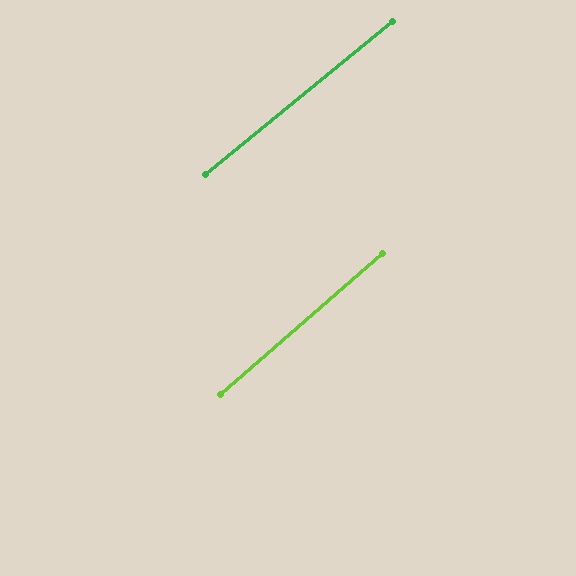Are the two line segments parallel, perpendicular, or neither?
Parallel — their directions differ by only 1.7°.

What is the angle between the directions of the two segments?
Approximately 2 degrees.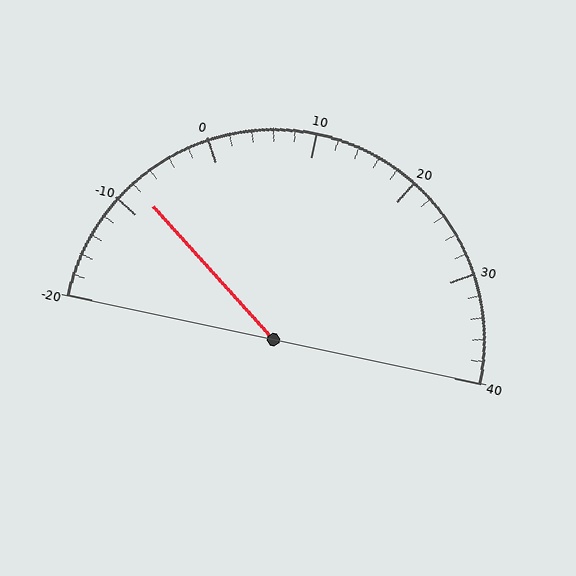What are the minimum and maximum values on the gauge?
The gauge ranges from -20 to 40.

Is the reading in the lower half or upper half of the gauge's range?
The reading is in the lower half of the range (-20 to 40).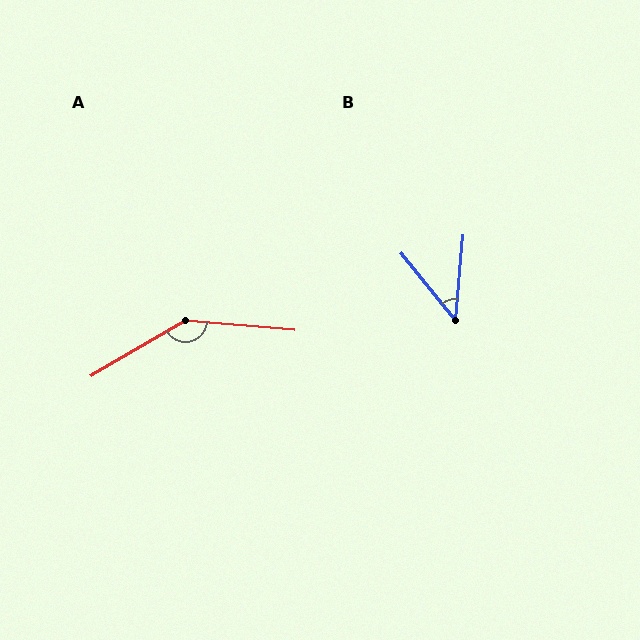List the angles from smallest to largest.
B (44°), A (145°).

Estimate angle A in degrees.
Approximately 145 degrees.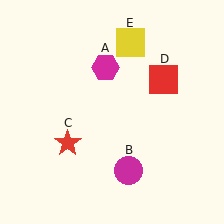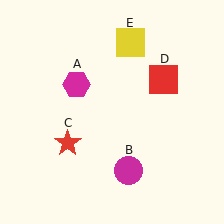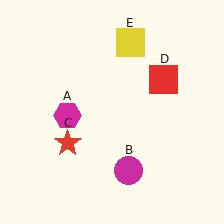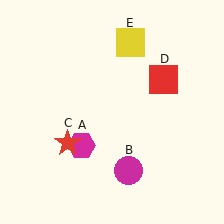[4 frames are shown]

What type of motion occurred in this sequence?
The magenta hexagon (object A) rotated counterclockwise around the center of the scene.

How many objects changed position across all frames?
1 object changed position: magenta hexagon (object A).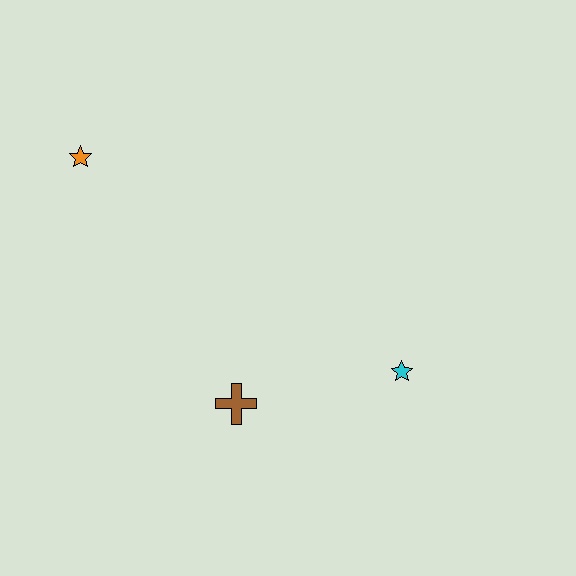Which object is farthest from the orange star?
The cyan star is farthest from the orange star.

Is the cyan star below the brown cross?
No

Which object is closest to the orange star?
The brown cross is closest to the orange star.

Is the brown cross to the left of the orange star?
No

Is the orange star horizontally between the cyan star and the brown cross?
No